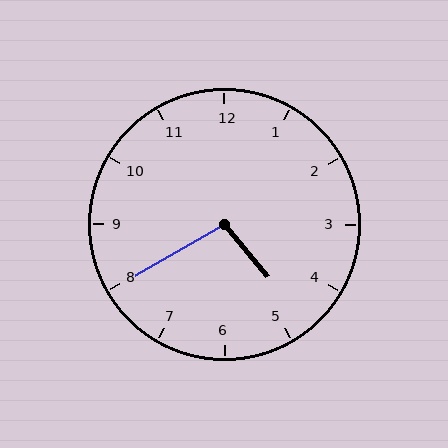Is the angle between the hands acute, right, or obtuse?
It is obtuse.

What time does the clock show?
4:40.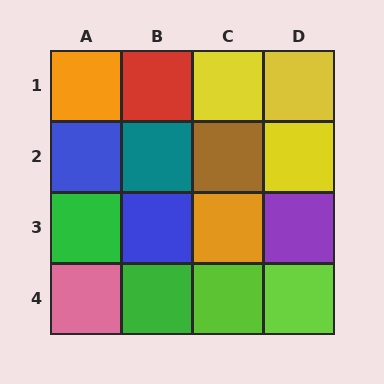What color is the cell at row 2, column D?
Yellow.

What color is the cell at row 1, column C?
Yellow.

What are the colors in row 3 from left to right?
Green, blue, orange, purple.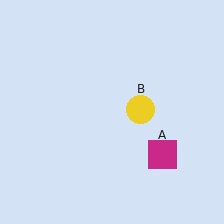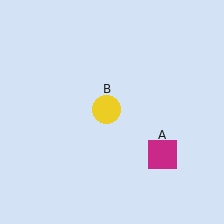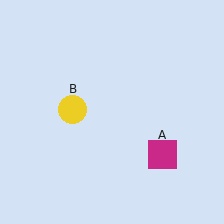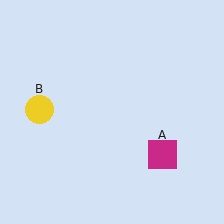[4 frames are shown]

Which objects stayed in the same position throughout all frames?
Magenta square (object A) remained stationary.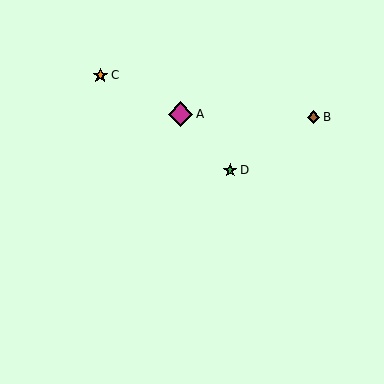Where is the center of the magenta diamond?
The center of the magenta diamond is at (180, 114).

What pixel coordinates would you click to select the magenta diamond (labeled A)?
Click at (180, 114) to select the magenta diamond A.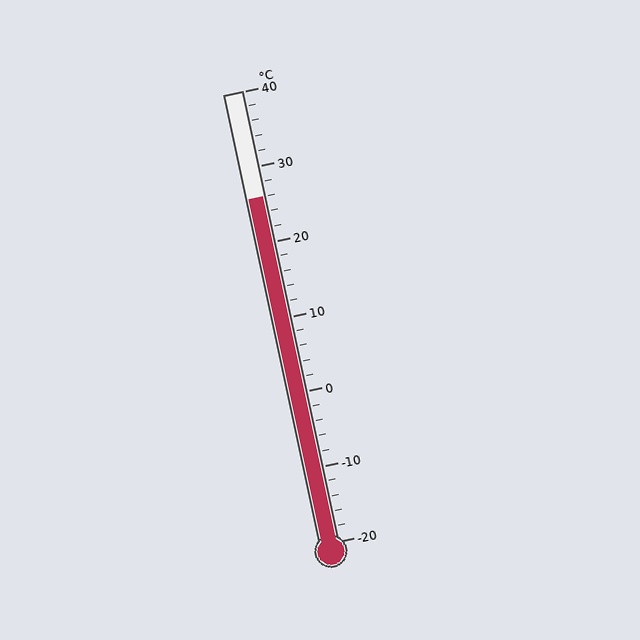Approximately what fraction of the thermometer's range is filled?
The thermometer is filled to approximately 75% of its range.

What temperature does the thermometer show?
The thermometer shows approximately 26°C.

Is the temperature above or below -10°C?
The temperature is above -10°C.